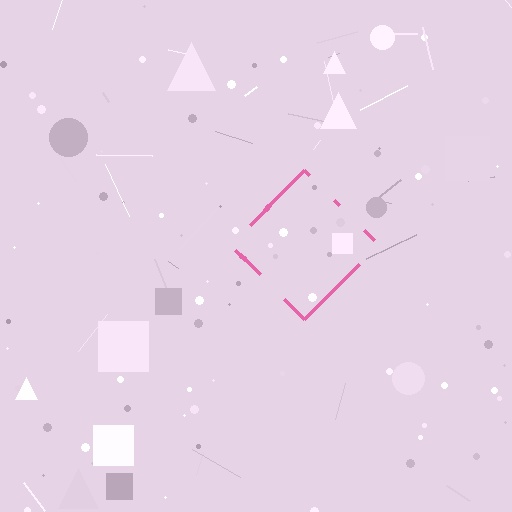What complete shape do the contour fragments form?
The contour fragments form a diamond.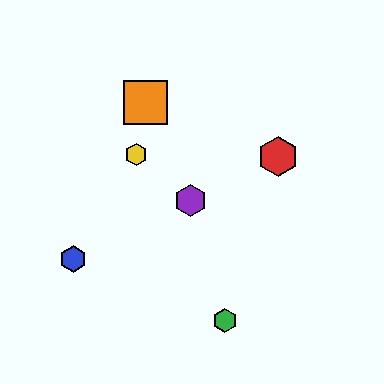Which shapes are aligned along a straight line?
The red hexagon, the blue hexagon, the purple hexagon are aligned along a straight line.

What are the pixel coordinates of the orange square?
The orange square is at (145, 102).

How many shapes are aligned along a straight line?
3 shapes (the red hexagon, the blue hexagon, the purple hexagon) are aligned along a straight line.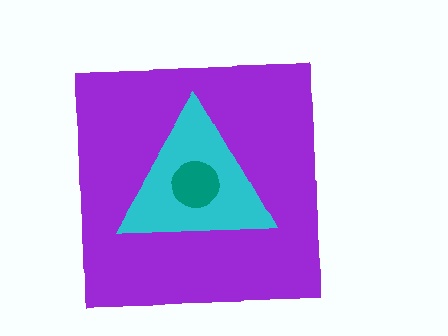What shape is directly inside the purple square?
The cyan triangle.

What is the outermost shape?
The purple square.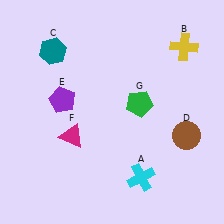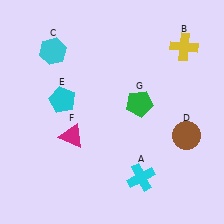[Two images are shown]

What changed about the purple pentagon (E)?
In Image 1, E is purple. In Image 2, it changed to cyan.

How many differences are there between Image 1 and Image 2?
There are 2 differences between the two images.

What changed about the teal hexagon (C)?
In Image 1, C is teal. In Image 2, it changed to cyan.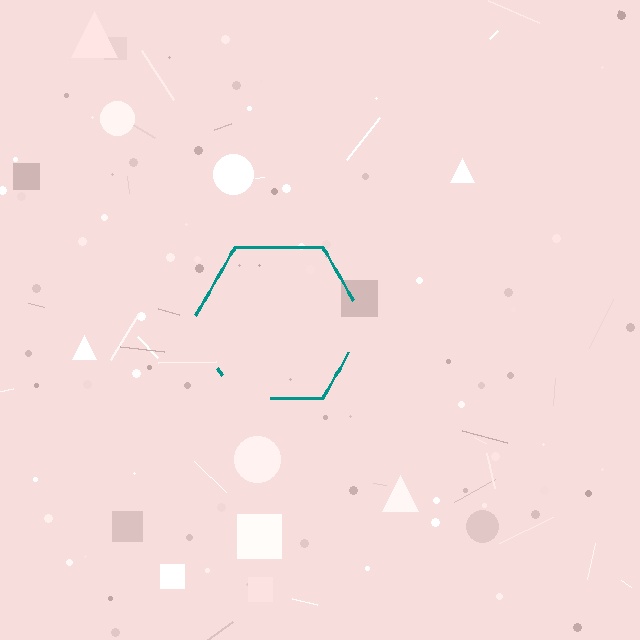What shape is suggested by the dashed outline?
The dashed outline suggests a hexagon.